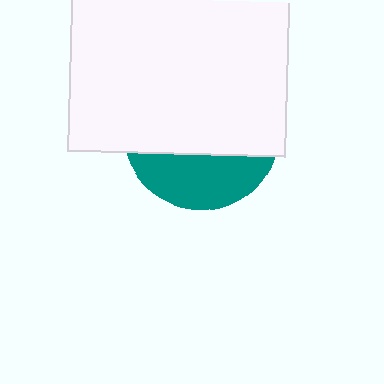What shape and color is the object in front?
The object in front is a white square.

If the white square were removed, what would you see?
You would see the complete teal circle.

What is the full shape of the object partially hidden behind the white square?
The partially hidden object is a teal circle.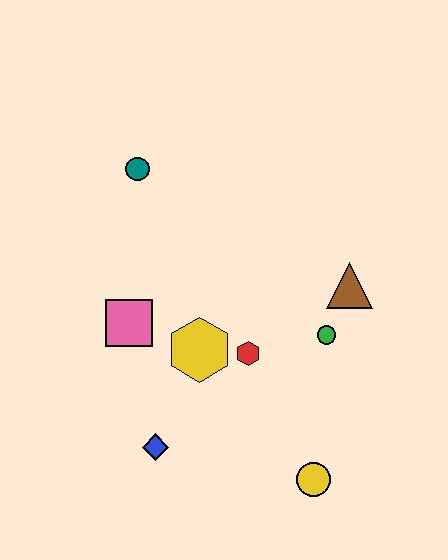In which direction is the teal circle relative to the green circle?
The teal circle is to the left of the green circle.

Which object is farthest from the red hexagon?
The teal circle is farthest from the red hexagon.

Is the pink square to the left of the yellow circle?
Yes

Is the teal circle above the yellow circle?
Yes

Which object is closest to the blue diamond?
The yellow hexagon is closest to the blue diamond.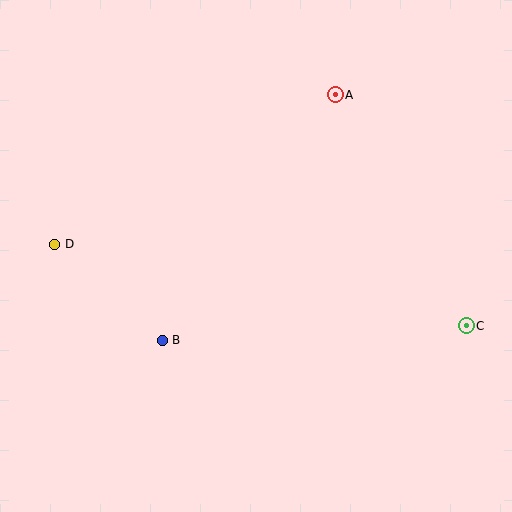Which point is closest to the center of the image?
Point B at (162, 340) is closest to the center.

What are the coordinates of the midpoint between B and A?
The midpoint between B and A is at (249, 217).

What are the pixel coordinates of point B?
Point B is at (162, 340).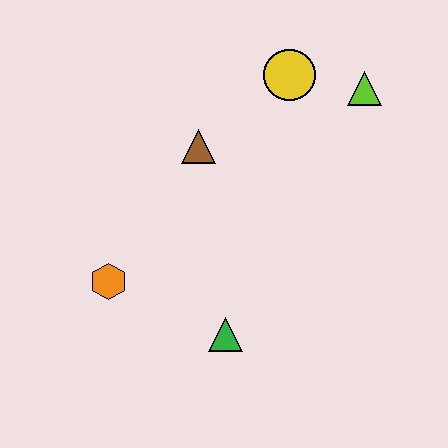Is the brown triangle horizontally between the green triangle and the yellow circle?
No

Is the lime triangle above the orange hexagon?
Yes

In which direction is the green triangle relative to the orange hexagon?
The green triangle is to the right of the orange hexagon.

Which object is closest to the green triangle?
The orange hexagon is closest to the green triangle.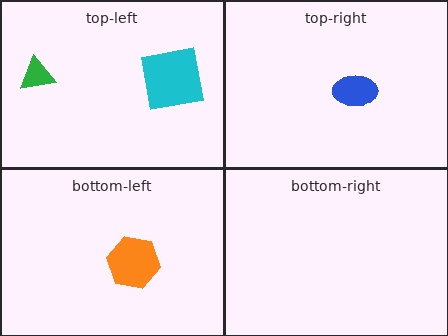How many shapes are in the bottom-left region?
1.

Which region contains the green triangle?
The top-left region.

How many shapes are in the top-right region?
1.